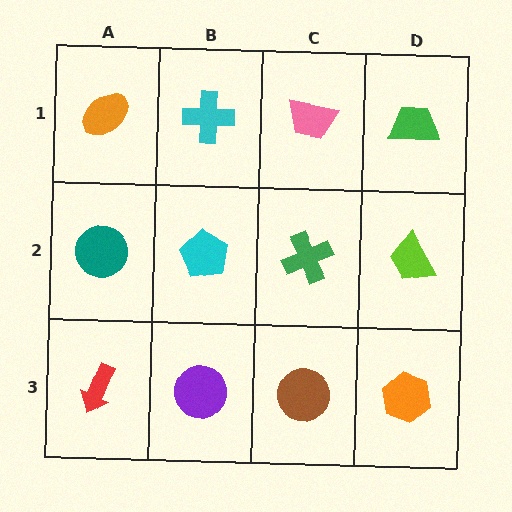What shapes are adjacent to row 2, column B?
A cyan cross (row 1, column B), a purple circle (row 3, column B), a teal circle (row 2, column A), a green cross (row 2, column C).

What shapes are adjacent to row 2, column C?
A pink trapezoid (row 1, column C), a brown circle (row 3, column C), a cyan pentagon (row 2, column B), a lime trapezoid (row 2, column D).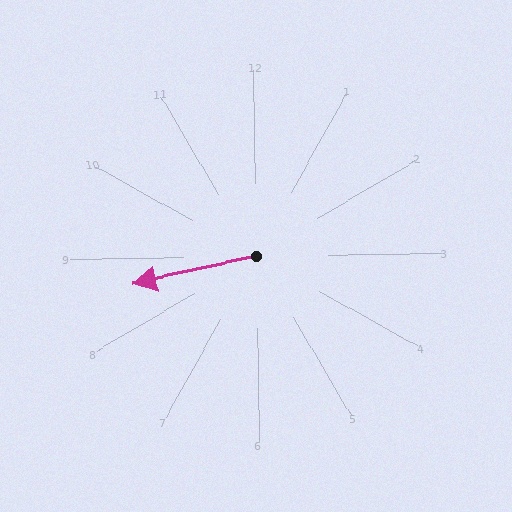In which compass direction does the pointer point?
West.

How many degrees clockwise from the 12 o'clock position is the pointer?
Approximately 258 degrees.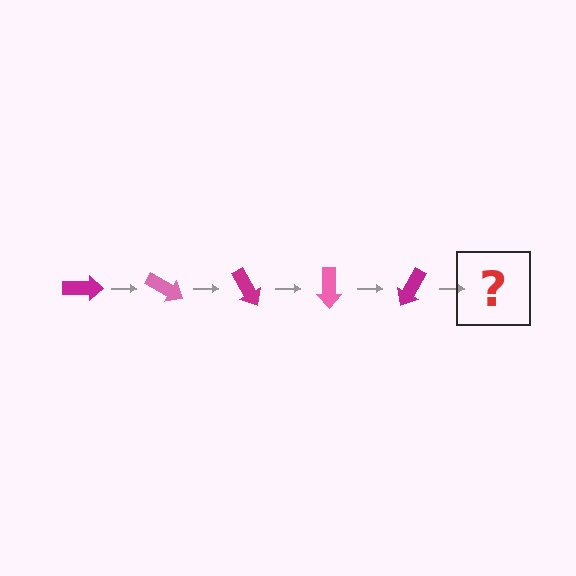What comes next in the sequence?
The next element should be a pink arrow, rotated 150 degrees from the start.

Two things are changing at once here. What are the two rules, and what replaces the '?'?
The two rules are that it rotates 30 degrees each step and the color cycles through magenta and pink. The '?' should be a pink arrow, rotated 150 degrees from the start.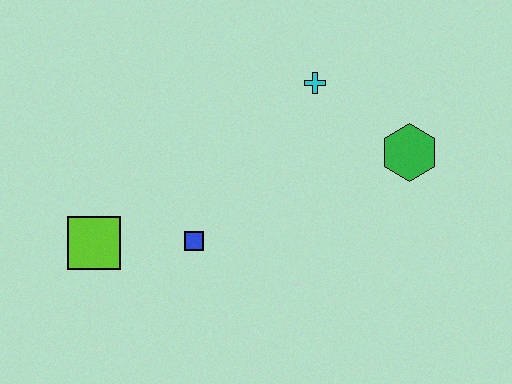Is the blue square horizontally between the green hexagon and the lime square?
Yes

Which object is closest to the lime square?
The blue square is closest to the lime square.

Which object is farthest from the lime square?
The green hexagon is farthest from the lime square.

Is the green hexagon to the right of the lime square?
Yes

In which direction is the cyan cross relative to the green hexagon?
The cyan cross is to the left of the green hexagon.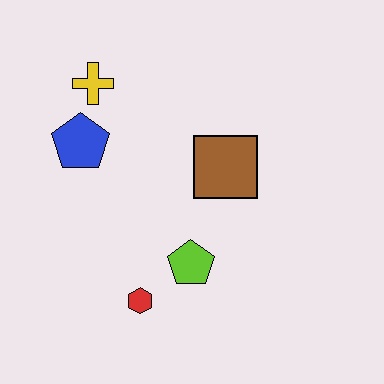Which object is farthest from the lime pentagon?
The yellow cross is farthest from the lime pentagon.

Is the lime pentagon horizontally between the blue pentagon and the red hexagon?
No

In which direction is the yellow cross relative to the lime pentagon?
The yellow cross is above the lime pentagon.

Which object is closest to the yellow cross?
The blue pentagon is closest to the yellow cross.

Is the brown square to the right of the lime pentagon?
Yes